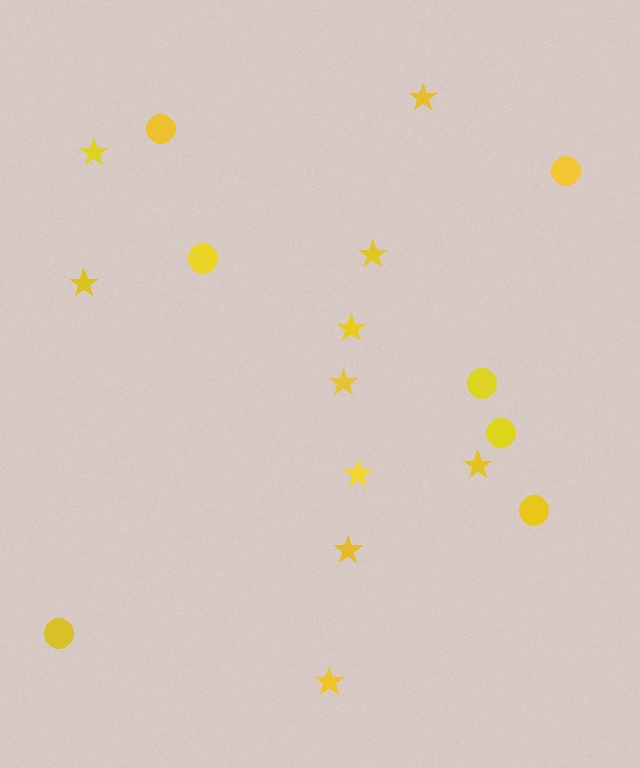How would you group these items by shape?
There are 2 groups: one group of circles (7) and one group of stars (10).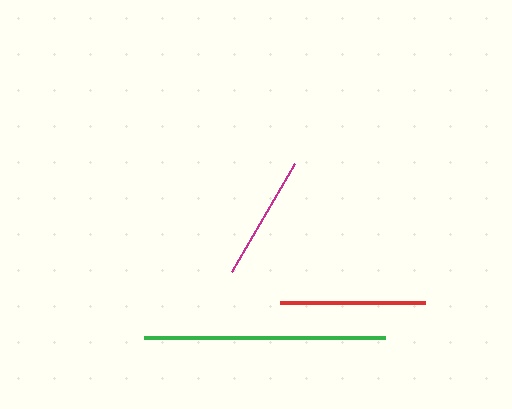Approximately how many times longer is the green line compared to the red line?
The green line is approximately 1.7 times the length of the red line.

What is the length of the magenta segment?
The magenta segment is approximately 125 pixels long.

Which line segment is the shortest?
The magenta line is the shortest at approximately 125 pixels.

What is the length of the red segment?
The red segment is approximately 145 pixels long.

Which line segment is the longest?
The green line is the longest at approximately 241 pixels.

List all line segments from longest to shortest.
From longest to shortest: green, red, magenta.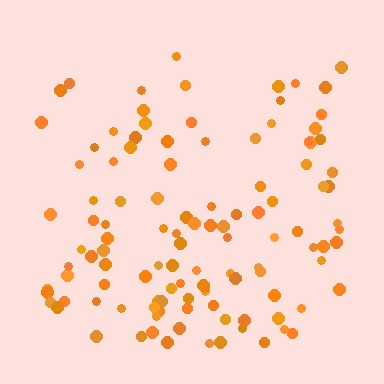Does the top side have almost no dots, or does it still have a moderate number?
Still a moderate number, just noticeably fewer than the bottom.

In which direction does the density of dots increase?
From top to bottom, with the bottom side densest.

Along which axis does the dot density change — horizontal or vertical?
Vertical.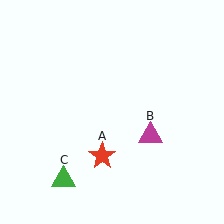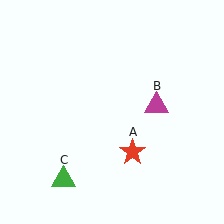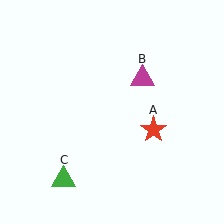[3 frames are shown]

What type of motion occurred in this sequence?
The red star (object A), magenta triangle (object B) rotated counterclockwise around the center of the scene.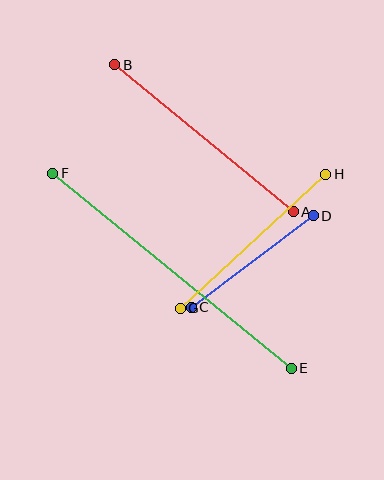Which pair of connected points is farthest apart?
Points E and F are farthest apart.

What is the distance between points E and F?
The distance is approximately 308 pixels.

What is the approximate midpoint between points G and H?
The midpoint is at approximately (253, 241) pixels.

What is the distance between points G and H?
The distance is approximately 198 pixels.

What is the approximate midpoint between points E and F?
The midpoint is at approximately (172, 271) pixels.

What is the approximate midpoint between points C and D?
The midpoint is at approximately (252, 261) pixels.